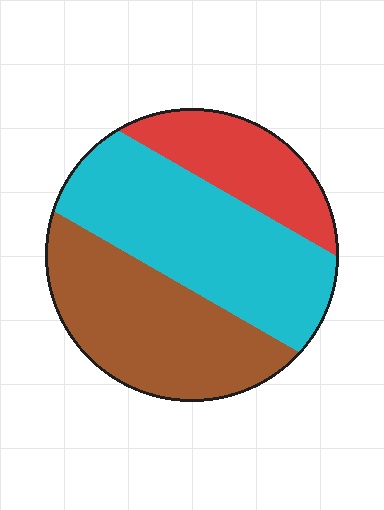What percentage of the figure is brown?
Brown takes up about three eighths (3/8) of the figure.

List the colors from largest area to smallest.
From largest to smallest: cyan, brown, red.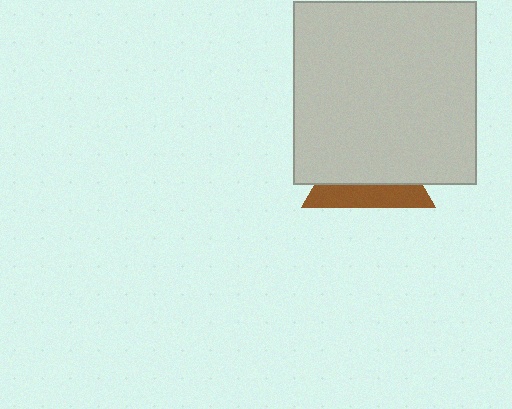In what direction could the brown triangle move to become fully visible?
The brown triangle could move down. That would shift it out from behind the light gray square entirely.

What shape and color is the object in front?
The object in front is a light gray square.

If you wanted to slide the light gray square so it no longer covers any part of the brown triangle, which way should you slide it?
Slide it up — that is the most direct way to separate the two shapes.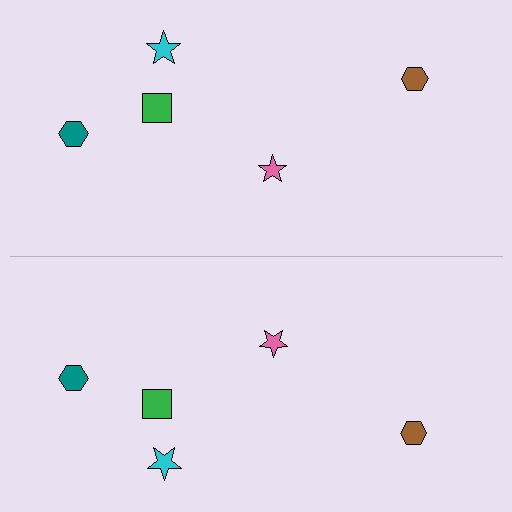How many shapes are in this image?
There are 10 shapes in this image.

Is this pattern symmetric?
Yes, this pattern has bilateral (reflection) symmetry.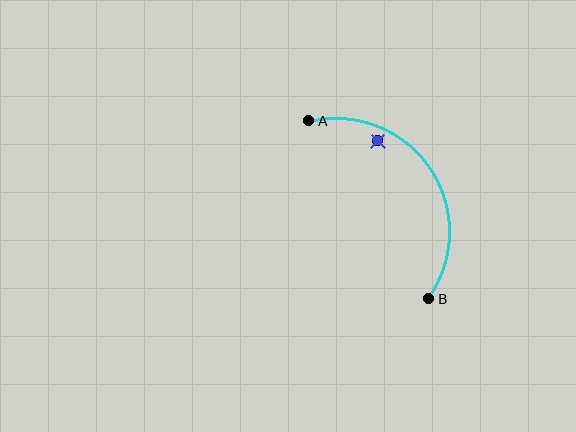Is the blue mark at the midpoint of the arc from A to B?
No — the blue mark does not lie on the arc at all. It sits slightly inside the curve.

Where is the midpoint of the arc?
The arc midpoint is the point on the curve farthest from the straight line joining A and B. It sits above and to the right of that line.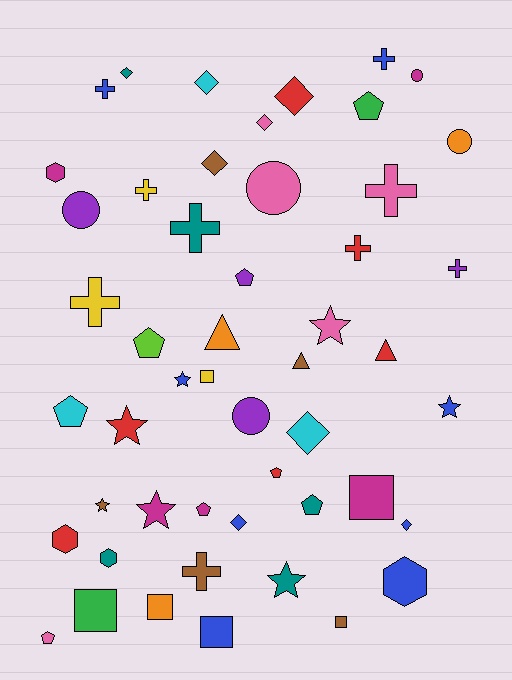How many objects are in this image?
There are 50 objects.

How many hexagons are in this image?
There are 4 hexagons.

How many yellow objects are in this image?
There are 3 yellow objects.